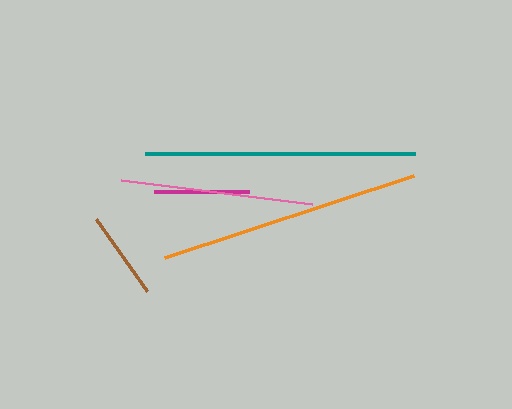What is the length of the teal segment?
The teal segment is approximately 270 pixels long.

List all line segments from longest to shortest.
From longest to shortest: teal, orange, pink, magenta, brown.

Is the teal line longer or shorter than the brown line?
The teal line is longer than the brown line.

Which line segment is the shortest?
The brown line is the shortest at approximately 89 pixels.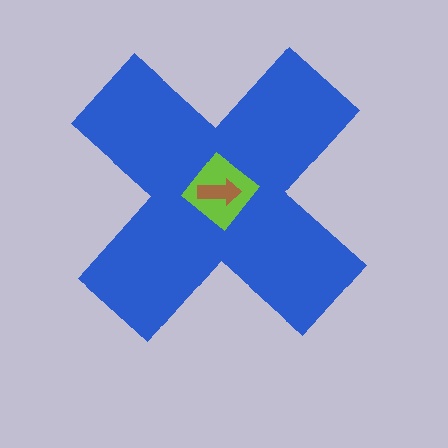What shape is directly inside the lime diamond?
The brown arrow.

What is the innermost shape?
The brown arrow.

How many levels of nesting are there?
3.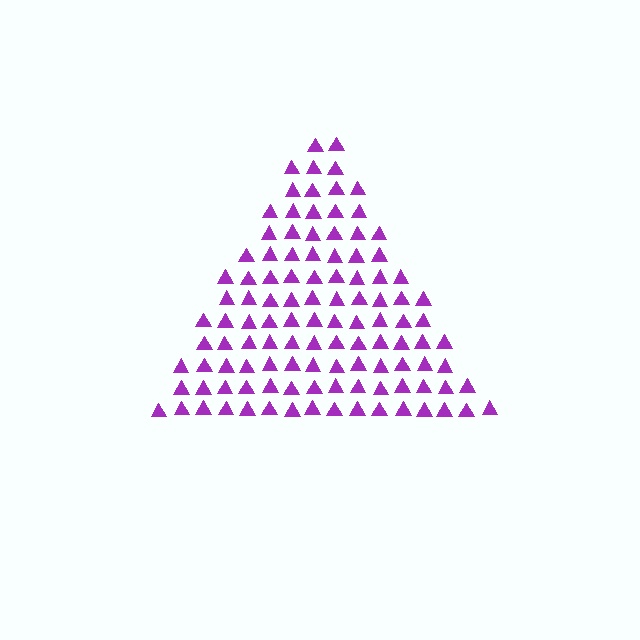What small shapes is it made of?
It is made of small triangles.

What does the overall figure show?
The overall figure shows a triangle.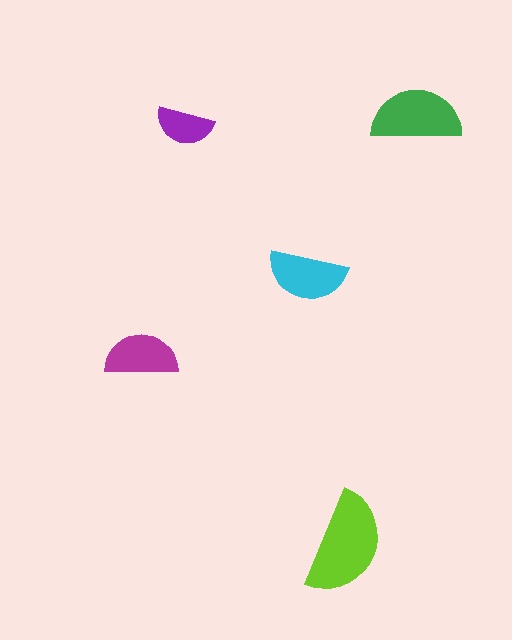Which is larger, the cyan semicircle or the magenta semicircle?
The cyan one.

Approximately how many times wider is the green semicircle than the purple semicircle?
About 1.5 times wider.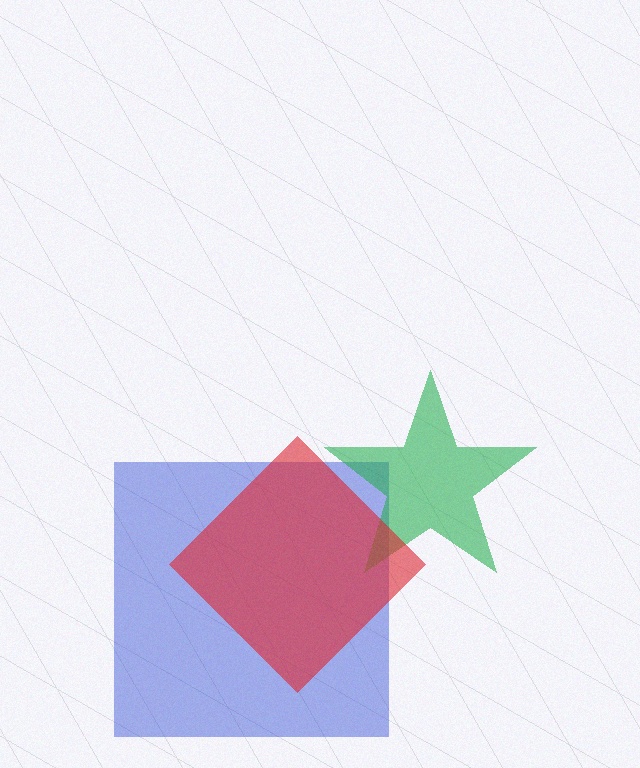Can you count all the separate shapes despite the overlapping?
Yes, there are 3 separate shapes.